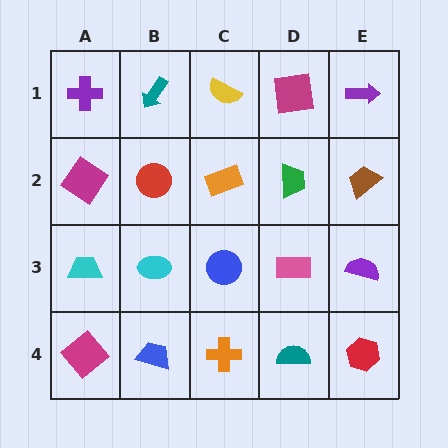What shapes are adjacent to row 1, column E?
A brown trapezoid (row 2, column E), a magenta square (row 1, column D).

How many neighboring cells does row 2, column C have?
4.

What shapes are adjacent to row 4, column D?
A pink rectangle (row 3, column D), an orange cross (row 4, column C), a red hexagon (row 4, column E).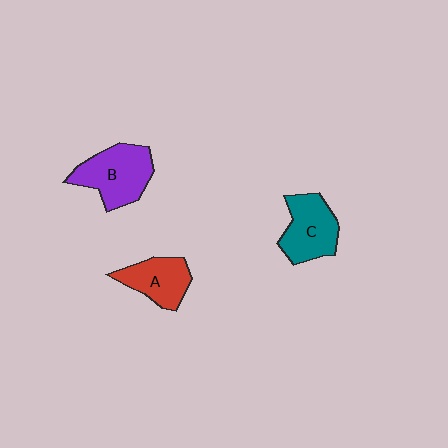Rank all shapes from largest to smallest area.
From largest to smallest: B (purple), C (teal), A (red).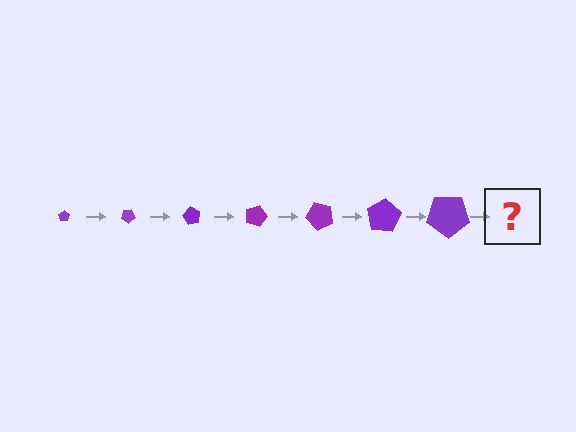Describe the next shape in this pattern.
It should be a pentagon, larger than the previous one and rotated 210 degrees from the start.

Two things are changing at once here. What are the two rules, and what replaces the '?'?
The two rules are that the pentagon grows larger each step and it rotates 30 degrees each step. The '?' should be a pentagon, larger than the previous one and rotated 210 degrees from the start.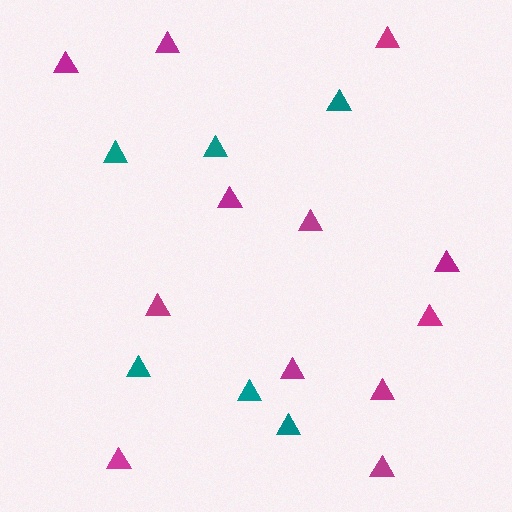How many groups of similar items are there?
There are 2 groups: one group of teal triangles (6) and one group of magenta triangles (12).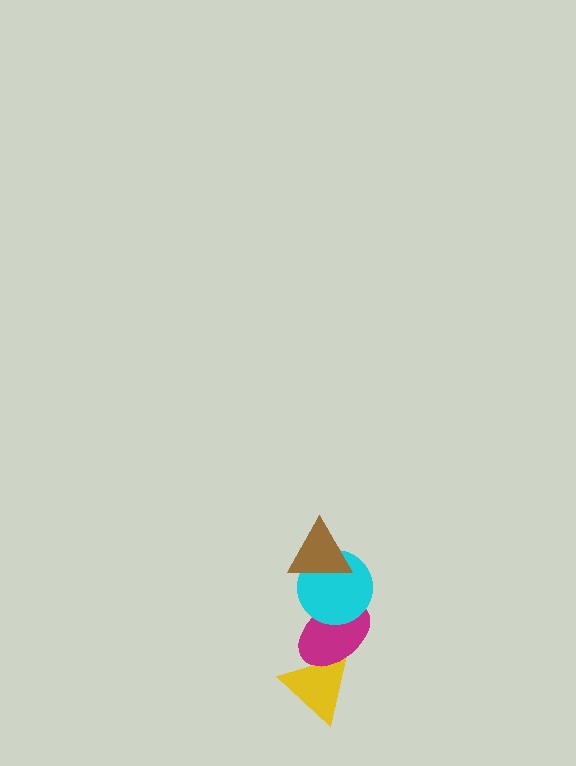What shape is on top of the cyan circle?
The brown triangle is on top of the cyan circle.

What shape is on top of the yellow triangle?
The magenta ellipse is on top of the yellow triangle.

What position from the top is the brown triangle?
The brown triangle is 1st from the top.